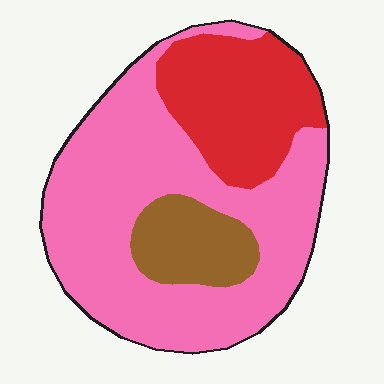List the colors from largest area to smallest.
From largest to smallest: pink, red, brown.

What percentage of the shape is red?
Red takes up about one quarter (1/4) of the shape.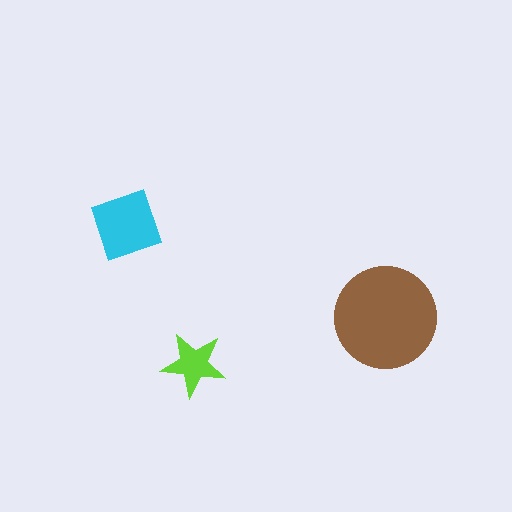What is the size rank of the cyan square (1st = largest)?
2nd.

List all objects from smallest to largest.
The lime star, the cyan square, the brown circle.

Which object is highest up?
The cyan square is topmost.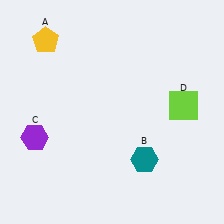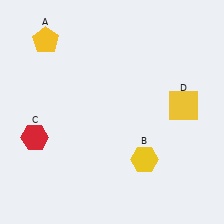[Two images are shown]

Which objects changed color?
B changed from teal to yellow. C changed from purple to red. D changed from lime to yellow.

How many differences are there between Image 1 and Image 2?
There are 3 differences between the two images.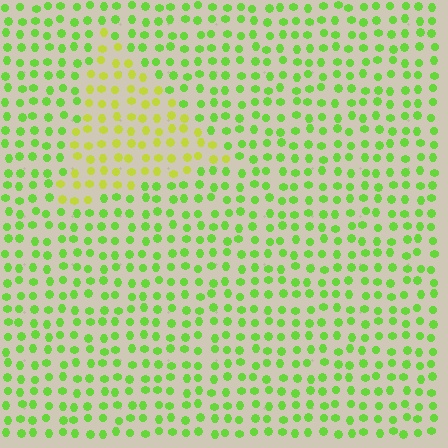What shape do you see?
I see a triangle.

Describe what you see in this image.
The image is filled with small lime elements in a uniform arrangement. A triangle-shaped region is visible where the elements are tinted to a slightly different hue, forming a subtle color boundary.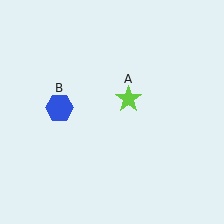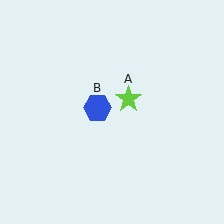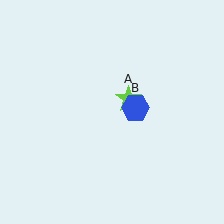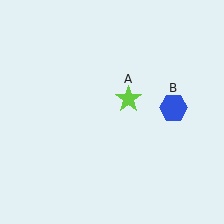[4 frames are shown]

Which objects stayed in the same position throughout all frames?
Lime star (object A) remained stationary.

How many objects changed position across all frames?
1 object changed position: blue hexagon (object B).